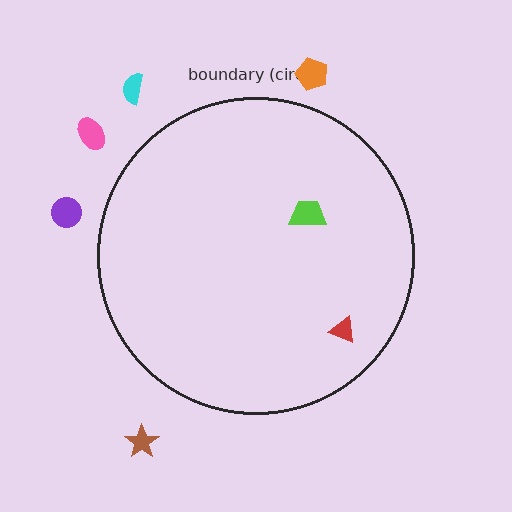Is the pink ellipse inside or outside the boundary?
Outside.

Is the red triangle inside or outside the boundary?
Inside.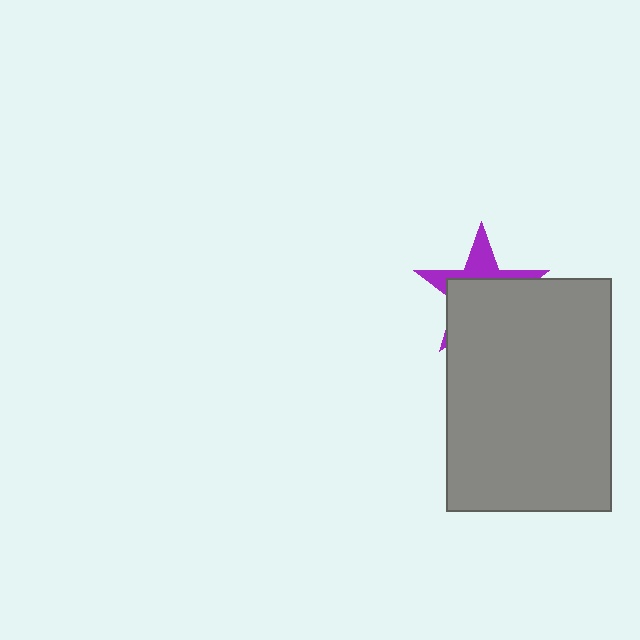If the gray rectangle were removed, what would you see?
You would see the complete purple star.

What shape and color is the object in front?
The object in front is a gray rectangle.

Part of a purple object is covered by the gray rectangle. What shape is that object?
It is a star.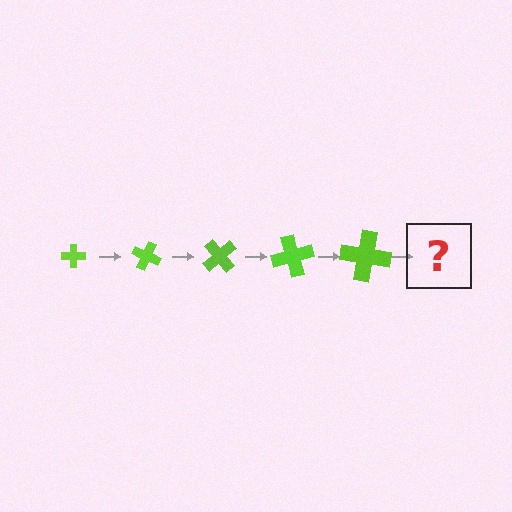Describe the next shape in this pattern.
It should be a cross, larger than the previous one and rotated 125 degrees from the start.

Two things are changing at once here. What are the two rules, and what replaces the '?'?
The two rules are that the cross grows larger each step and it rotates 25 degrees each step. The '?' should be a cross, larger than the previous one and rotated 125 degrees from the start.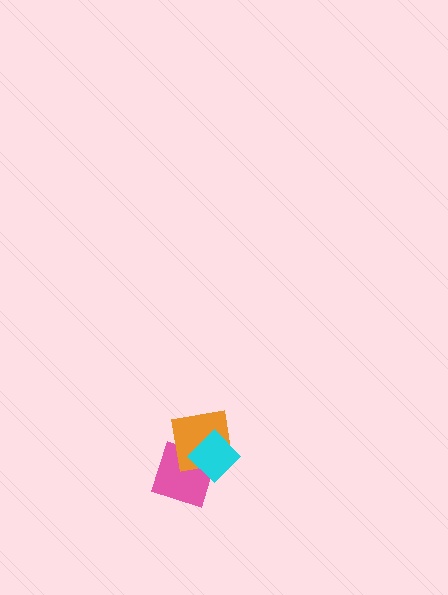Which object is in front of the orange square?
The cyan diamond is in front of the orange square.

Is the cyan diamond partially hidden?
No, no other shape covers it.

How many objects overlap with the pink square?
2 objects overlap with the pink square.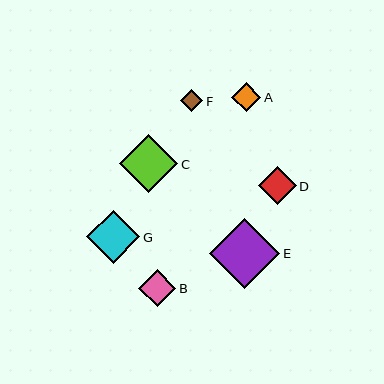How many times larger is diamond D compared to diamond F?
Diamond D is approximately 1.7 times the size of diamond F.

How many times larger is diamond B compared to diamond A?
Diamond B is approximately 1.3 times the size of diamond A.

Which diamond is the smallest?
Diamond F is the smallest with a size of approximately 22 pixels.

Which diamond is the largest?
Diamond E is the largest with a size of approximately 70 pixels.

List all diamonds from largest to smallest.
From largest to smallest: E, C, G, D, B, A, F.